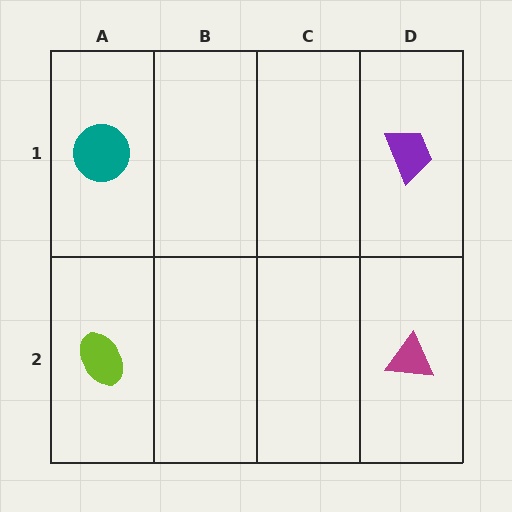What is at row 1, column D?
A purple trapezoid.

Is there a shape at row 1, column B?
No, that cell is empty.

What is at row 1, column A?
A teal circle.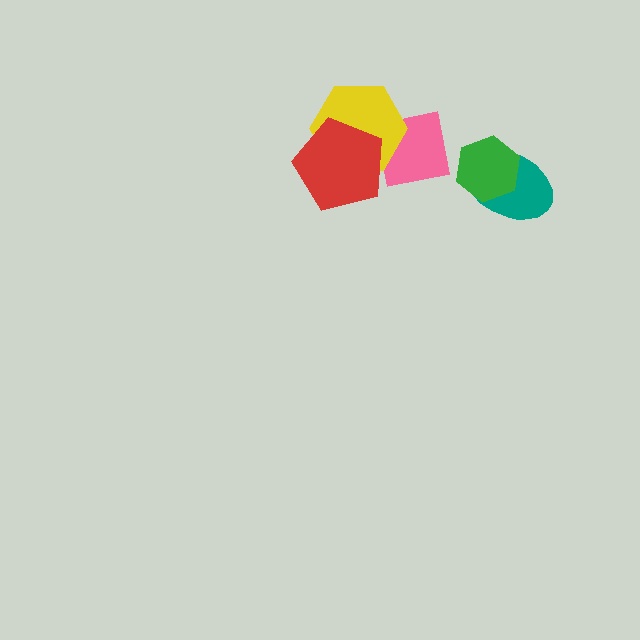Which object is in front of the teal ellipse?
The green hexagon is in front of the teal ellipse.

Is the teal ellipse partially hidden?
Yes, it is partially covered by another shape.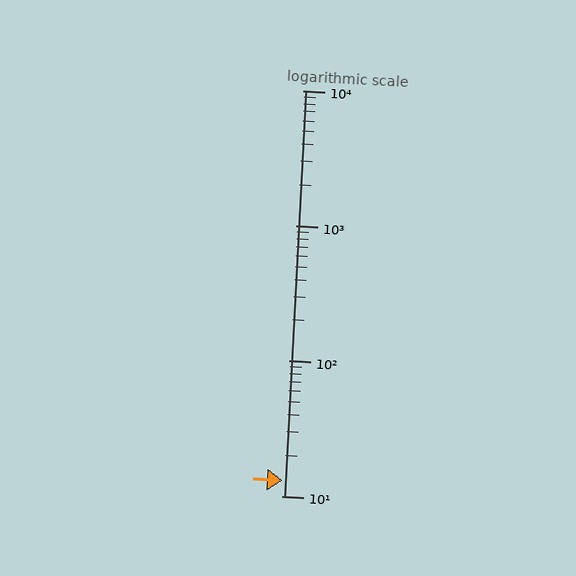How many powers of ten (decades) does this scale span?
The scale spans 3 decades, from 10 to 10000.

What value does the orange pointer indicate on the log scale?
The pointer indicates approximately 13.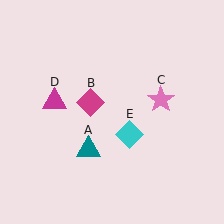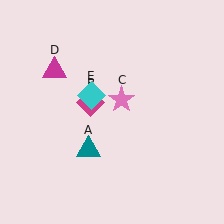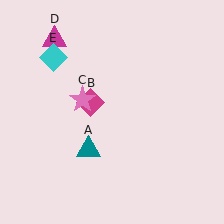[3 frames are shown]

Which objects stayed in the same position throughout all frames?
Teal triangle (object A) and magenta diamond (object B) remained stationary.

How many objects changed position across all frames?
3 objects changed position: pink star (object C), magenta triangle (object D), cyan diamond (object E).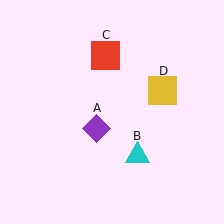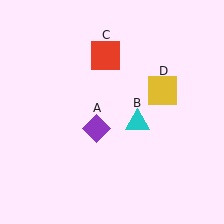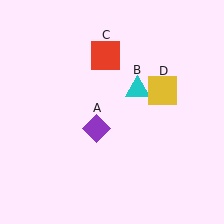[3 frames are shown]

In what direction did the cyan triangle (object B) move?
The cyan triangle (object B) moved up.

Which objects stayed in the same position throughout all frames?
Purple diamond (object A) and red square (object C) and yellow square (object D) remained stationary.